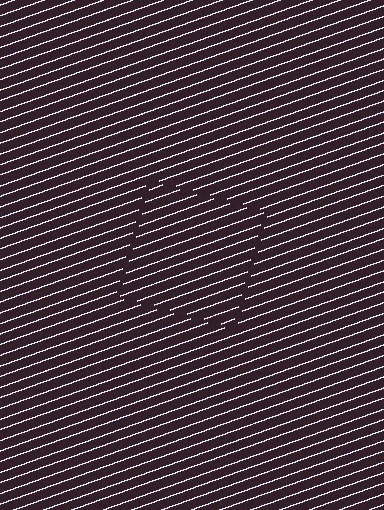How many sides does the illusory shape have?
4 sides — the line-ends trace a square.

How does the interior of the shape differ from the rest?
The interior of the shape contains the same grating, shifted by half a period — the contour is defined by the phase discontinuity where line-ends from the inner and outer gratings abut.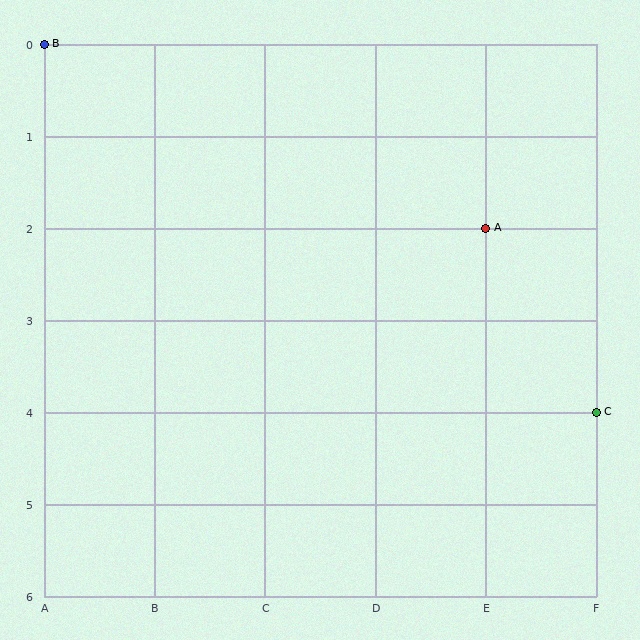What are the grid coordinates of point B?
Point B is at grid coordinates (A, 0).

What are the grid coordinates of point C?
Point C is at grid coordinates (F, 4).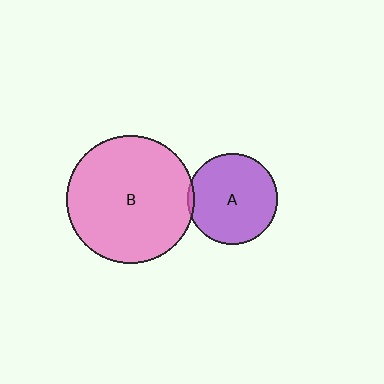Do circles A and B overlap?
Yes.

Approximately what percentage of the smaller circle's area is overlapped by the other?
Approximately 5%.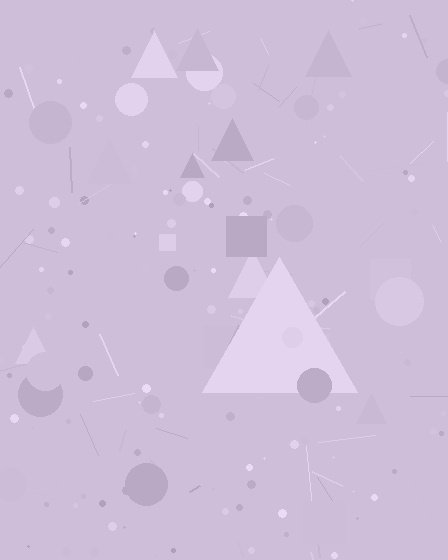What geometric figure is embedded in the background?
A triangle is embedded in the background.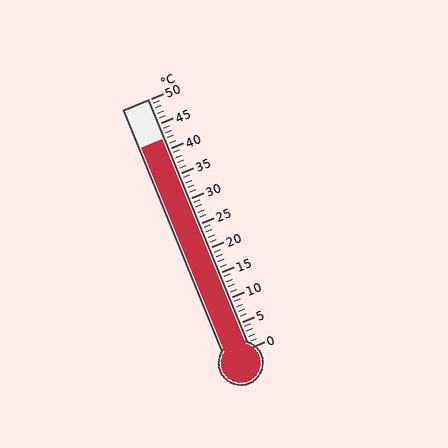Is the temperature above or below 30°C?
The temperature is above 30°C.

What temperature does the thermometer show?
The thermometer shows approximately 42°C.